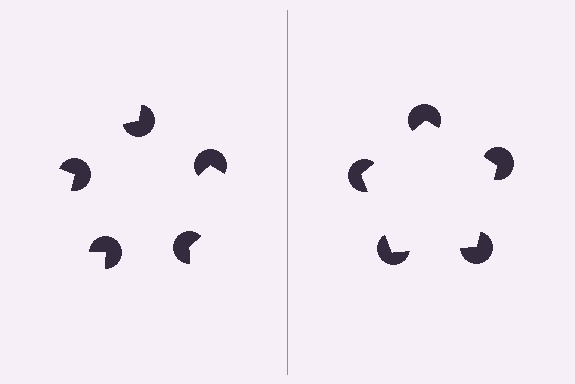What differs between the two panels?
The pac-man discs are positioned identically on both sides; only the wedge orientations differ. On the right they align to a pentagon; on the left they are misaligned.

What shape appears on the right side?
An illusory pentagon.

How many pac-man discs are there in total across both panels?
10 — 5 on each side.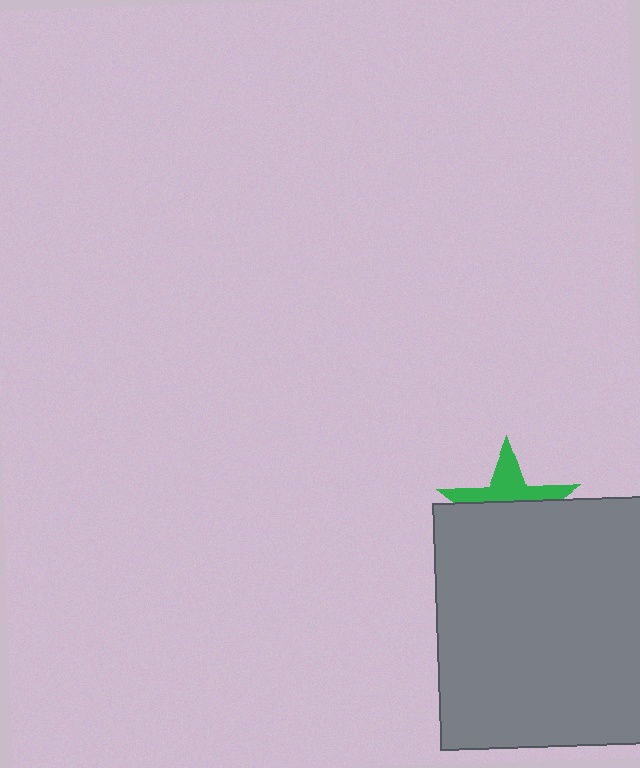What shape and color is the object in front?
The object in front is a gray square.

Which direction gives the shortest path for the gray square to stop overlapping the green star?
Moving down gives the shortest separation.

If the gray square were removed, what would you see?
You would see the complete green star.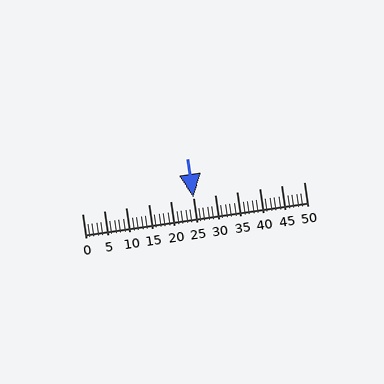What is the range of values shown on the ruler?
The ruler shows values from 0 to 50.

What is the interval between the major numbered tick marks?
The major tick marks are spaced 5 units apart.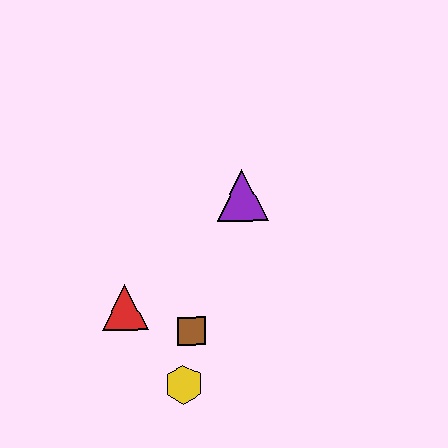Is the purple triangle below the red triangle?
No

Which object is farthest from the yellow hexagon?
The purple triangle is farthest from the yellow hexagon.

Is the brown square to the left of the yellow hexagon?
No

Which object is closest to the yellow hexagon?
The brown square is closest to the yellow hexagon.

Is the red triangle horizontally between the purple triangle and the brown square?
No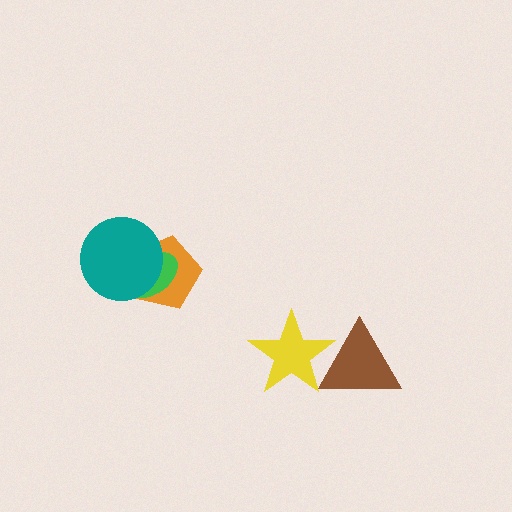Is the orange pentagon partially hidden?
Yes, it is partially covered by another shape.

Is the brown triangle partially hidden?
Yes, it is partially covered by another shape.